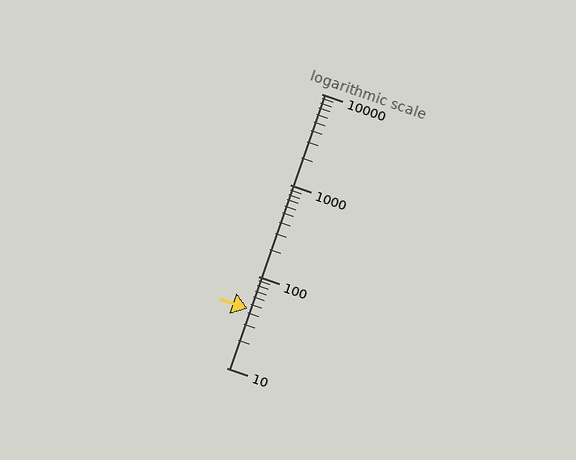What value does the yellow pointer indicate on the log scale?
The pointer indicates approximately 44.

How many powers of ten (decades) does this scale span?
The scale spans 3 decades, from 10 to 10000.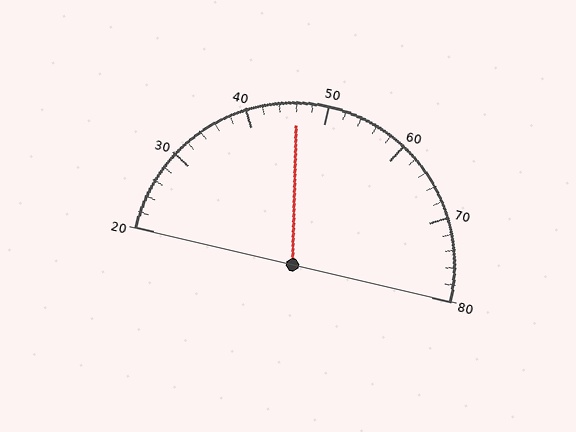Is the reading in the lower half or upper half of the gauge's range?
The reading is in the lower half of the range (20 to 80).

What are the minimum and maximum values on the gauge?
The gauge ranges from 20 to 80.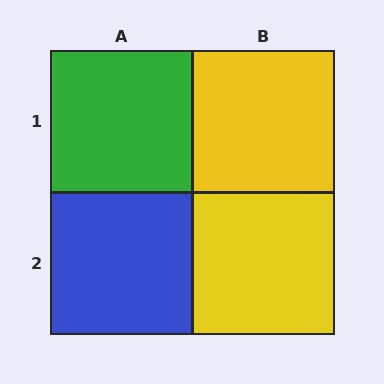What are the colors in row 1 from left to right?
Green, yellow.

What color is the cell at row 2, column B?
Yellow.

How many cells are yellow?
2 cells are yellow.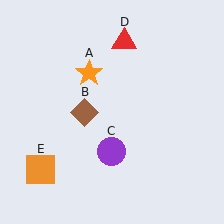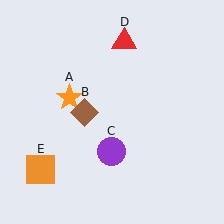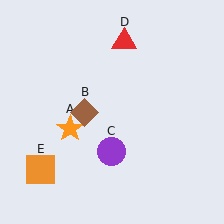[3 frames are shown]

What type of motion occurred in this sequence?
The orange star (object A) rotated counterclockwise around the center of the scene.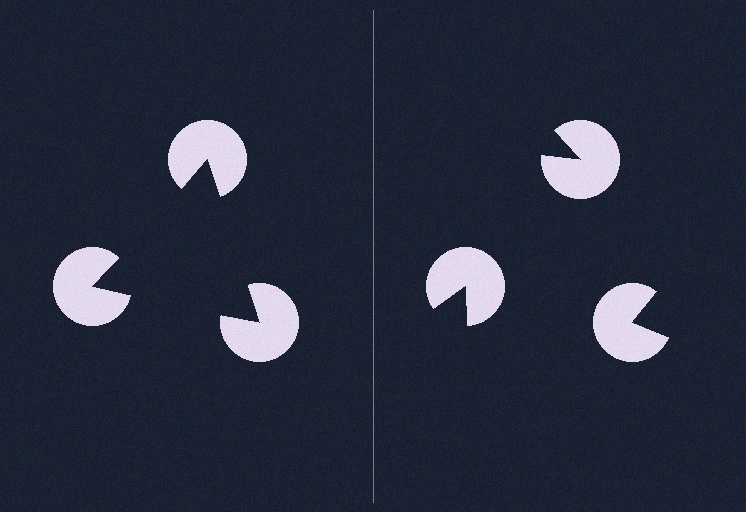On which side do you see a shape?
An illusory triangle appears on the left side. On the right side the wedge cuts are rotated, so no coherent shape forms.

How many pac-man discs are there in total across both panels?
6 — 3 on each side.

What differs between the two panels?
The pac-man discs are positioned identically on both sides; only the wedge orientations differ. On the left they align to a triangle; on the right they are misaligned.